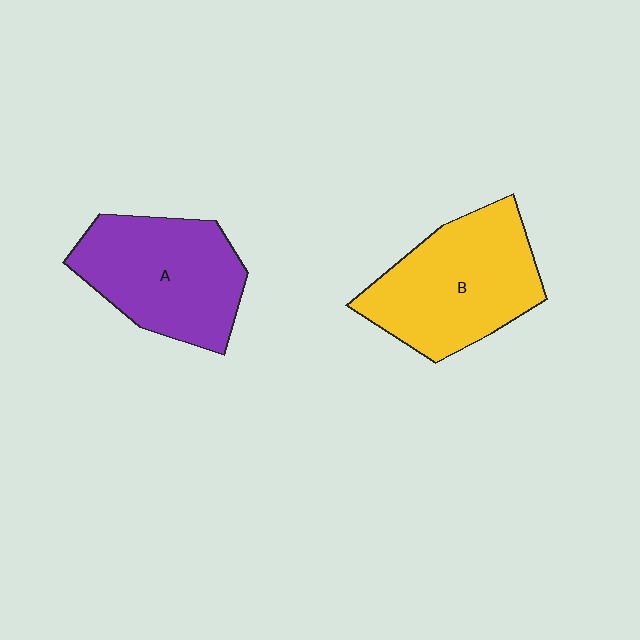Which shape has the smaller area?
Shape A (purple).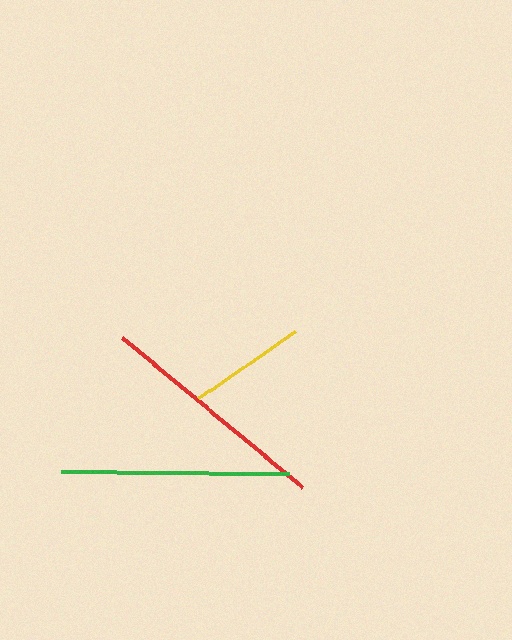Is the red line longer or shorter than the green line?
The red line is longer than the green line.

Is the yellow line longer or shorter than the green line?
The green line is longer than the yellow line.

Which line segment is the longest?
The red line is the longest at approximately 235 pixels.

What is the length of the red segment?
The red segment is approximately 235 pixels long.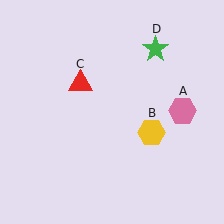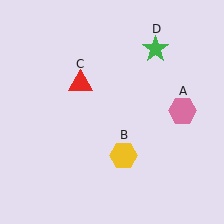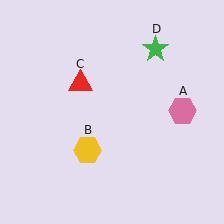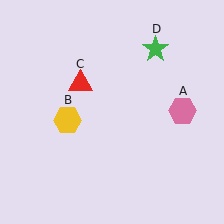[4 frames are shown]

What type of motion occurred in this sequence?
The yellow hexagon (object B) rotated clockwise around the center of the scene.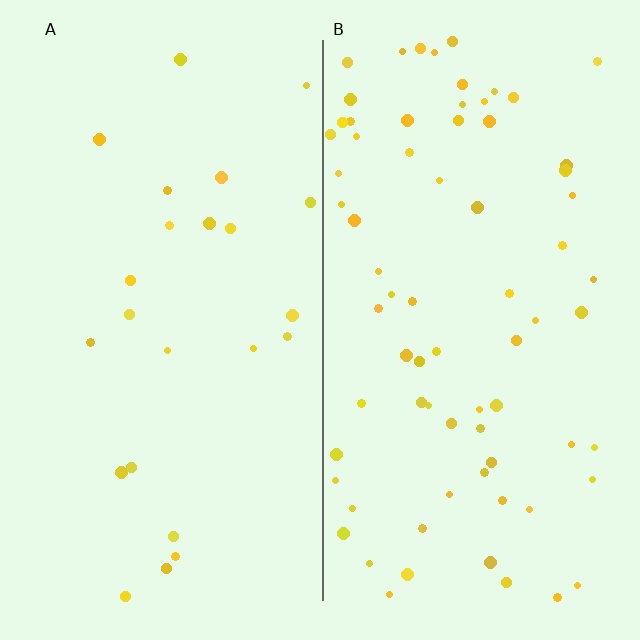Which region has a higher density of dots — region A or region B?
B (the right).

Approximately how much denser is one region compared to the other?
Approximately 3.1× — region B over region A.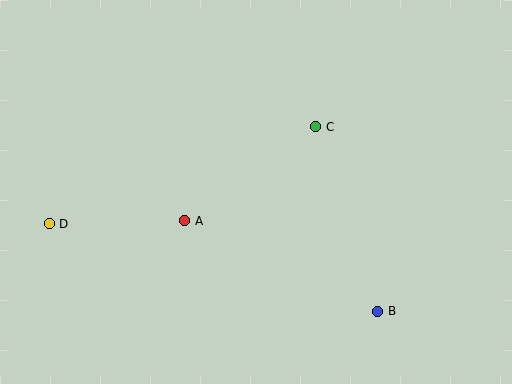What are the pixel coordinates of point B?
Point B is at (378, 311).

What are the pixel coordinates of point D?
Point D is at (49, 224).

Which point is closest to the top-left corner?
Point D is closest to the top-left corner.